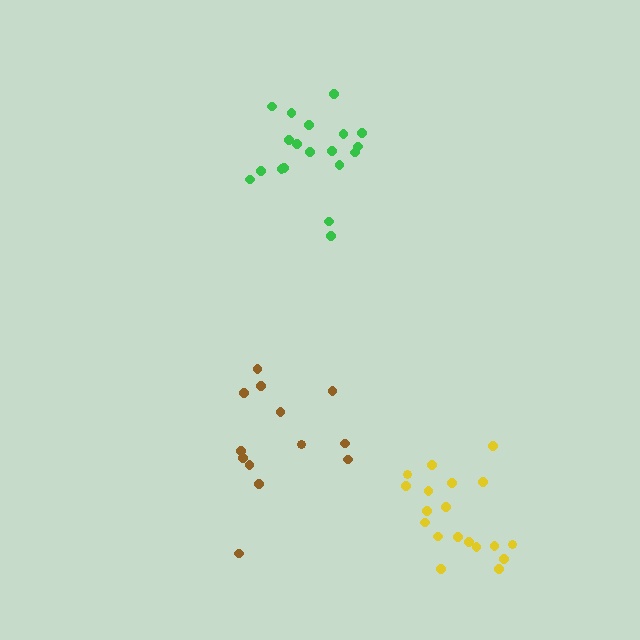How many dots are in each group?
Group 1: 19 dots, Group 2: 19 dots, Group 3: 13 dots (51 total).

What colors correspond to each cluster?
The clusters are colored: green, yellow, brown.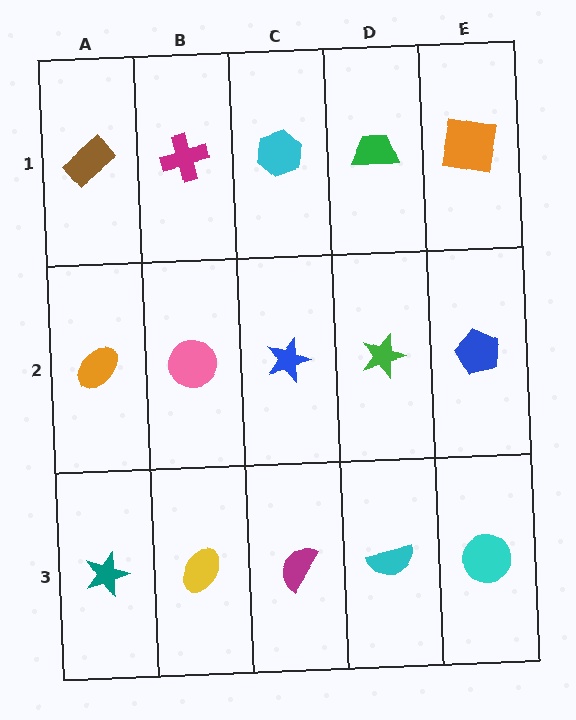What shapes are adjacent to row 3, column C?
A blue star (row 2, column C), a yellow ellipse (row 3, column B), a cyan semicircle (row 3, column D).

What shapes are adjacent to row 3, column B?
A pink circle (row 2, column B), a teal star (row 3, column A), a magenta semicircle (row 3, column C).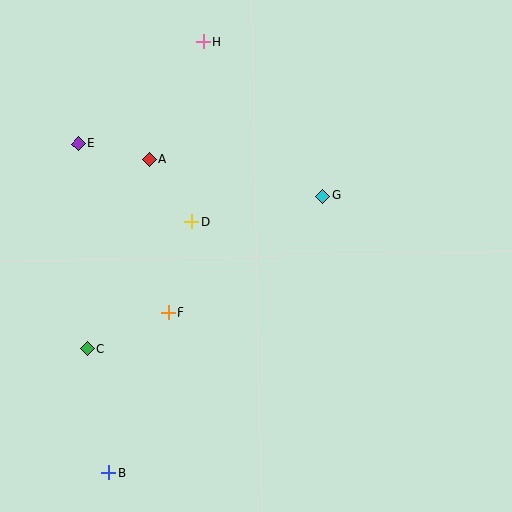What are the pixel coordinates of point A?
Point A is at (149, 159).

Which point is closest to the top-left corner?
Point E is closest to the top-left corner.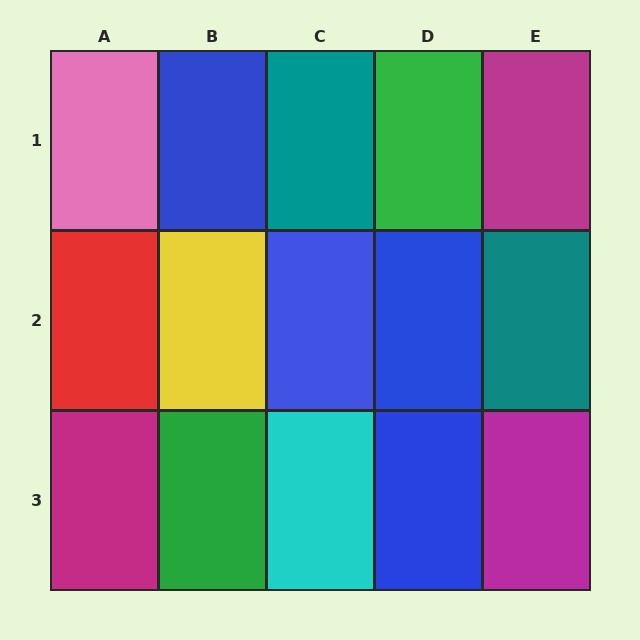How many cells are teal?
2 cells are teal.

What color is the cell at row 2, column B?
Yellow.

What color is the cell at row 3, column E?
Magenta.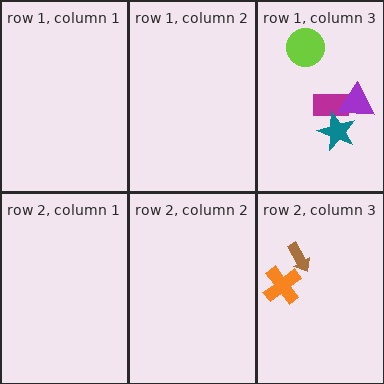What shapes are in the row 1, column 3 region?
The lime circle, the magenta rectangle, the purple triangle, the teal star.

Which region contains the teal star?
The row 1, column 3 region.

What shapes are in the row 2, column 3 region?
The orange cross, the brown arrow.